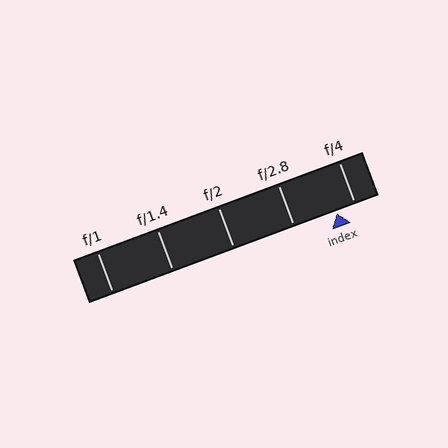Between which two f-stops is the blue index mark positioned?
The index mark is between f/2.8 and f/4.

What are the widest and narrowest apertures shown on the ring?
The widest aperture shown is f/1 and the narrowest is f/4.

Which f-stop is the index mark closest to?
The index mark is closest to f/4.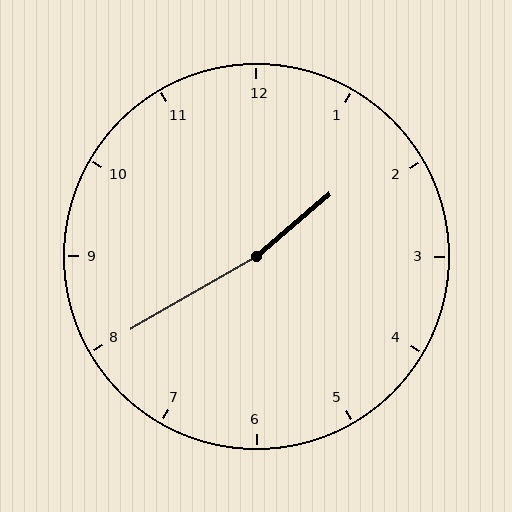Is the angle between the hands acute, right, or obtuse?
It is obtuse.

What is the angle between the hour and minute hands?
Approximately 170 degrees.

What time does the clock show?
1:40.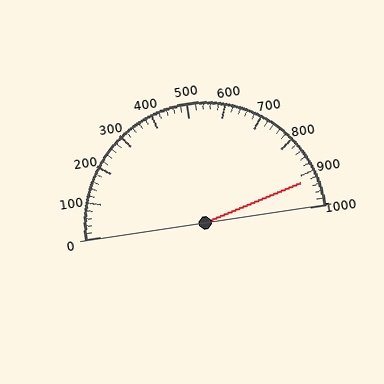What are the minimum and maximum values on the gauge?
The gauge ranges from 0 to 1000.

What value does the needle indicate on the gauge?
The needle indicates approximately 920.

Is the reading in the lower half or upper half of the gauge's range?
The reading is in the upper half of the range (0 to 1000).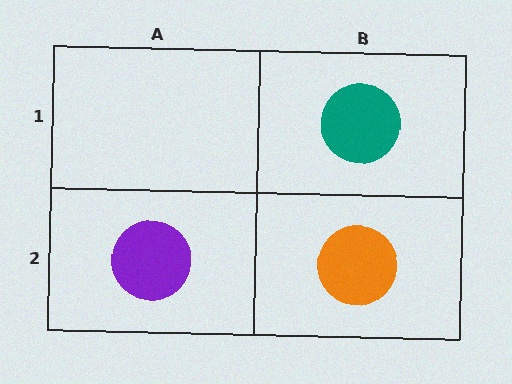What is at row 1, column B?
A teal circle.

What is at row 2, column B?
An orange circle.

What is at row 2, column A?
A purple circle.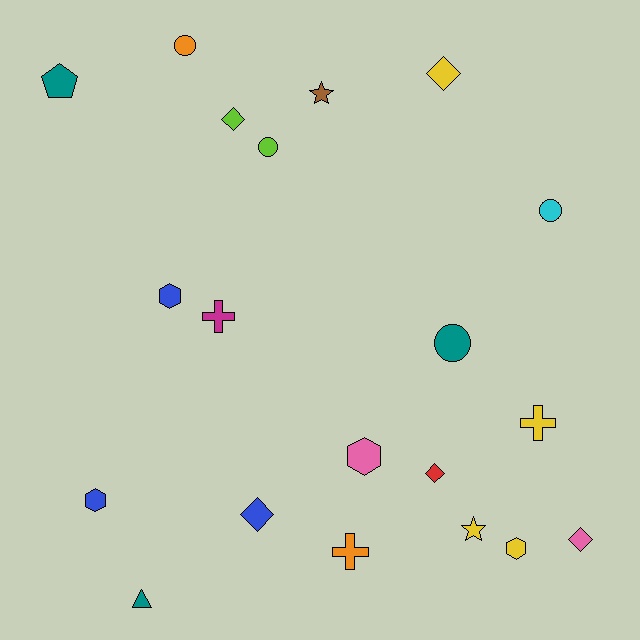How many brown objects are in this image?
There is 1 brown object.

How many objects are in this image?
There are 20 objects.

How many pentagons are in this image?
There is 1 pentagon.